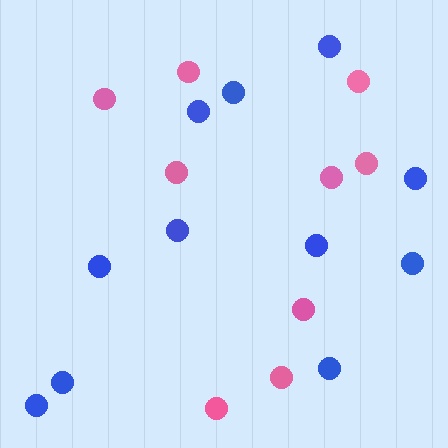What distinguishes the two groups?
There are 2 groups: one group of pink circles (9) and one group of blue circles (11).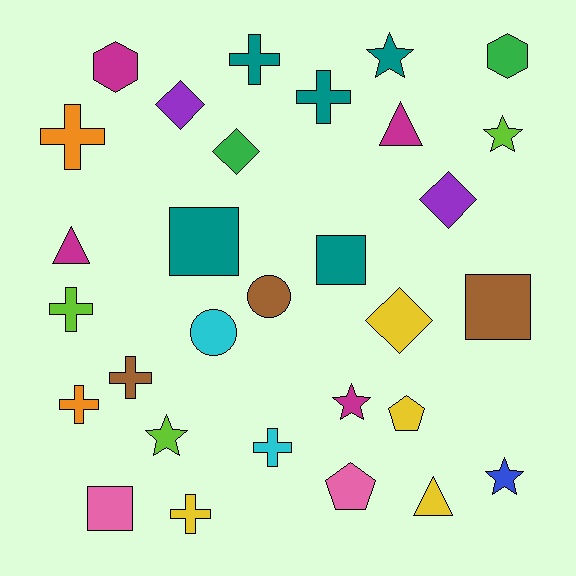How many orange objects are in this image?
There are 2 orange objects.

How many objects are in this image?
There are 30 objects.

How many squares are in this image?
There are 4 squares.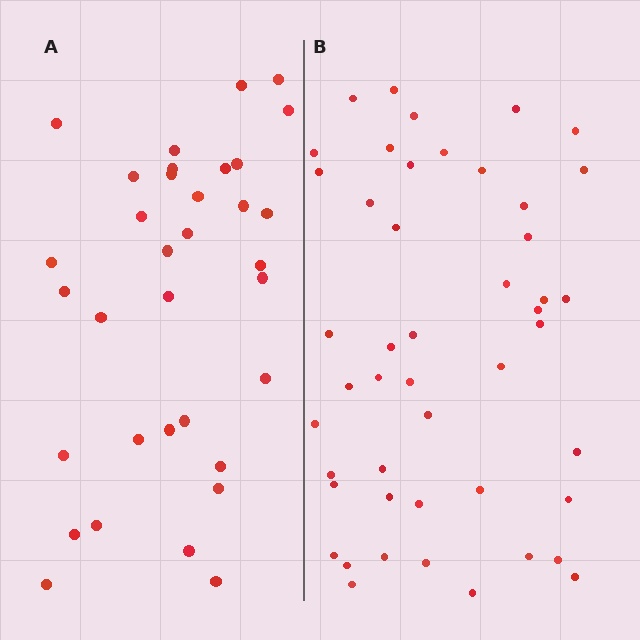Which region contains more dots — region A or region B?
Region B (the right region) has more dots.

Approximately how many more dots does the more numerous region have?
Region B has approximately 15 more dots than region A.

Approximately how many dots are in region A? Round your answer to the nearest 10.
About 30 dots. (The exact count is 34, which rounds to 30.)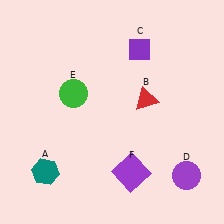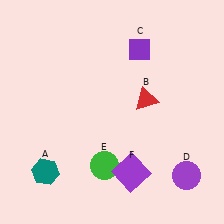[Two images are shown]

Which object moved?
The green circle (E) moved down.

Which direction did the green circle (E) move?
The green circle (E) moved down.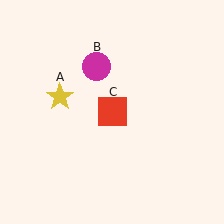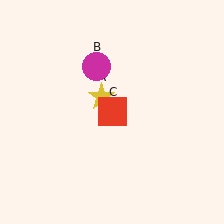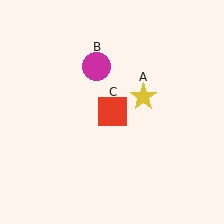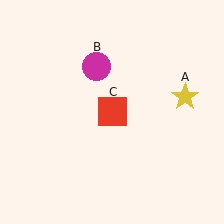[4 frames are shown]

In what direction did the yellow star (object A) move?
The yellow star (object A) moved right.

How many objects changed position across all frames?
1 object changed position: yellow star (object A).